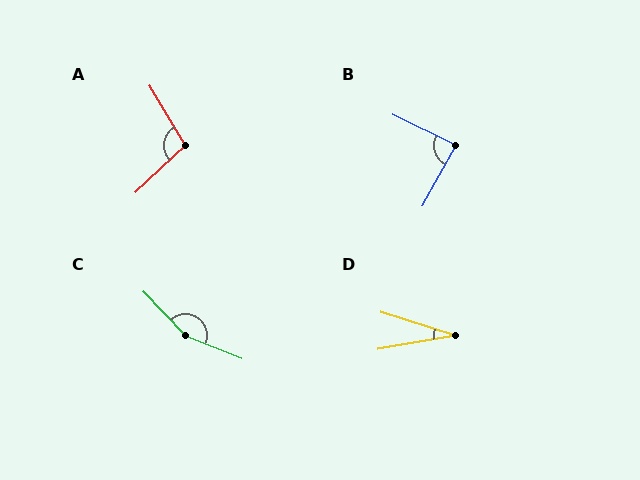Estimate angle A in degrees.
Approximately 103 degrees.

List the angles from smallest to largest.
D (28°), B (87°), A (103°), C (155°).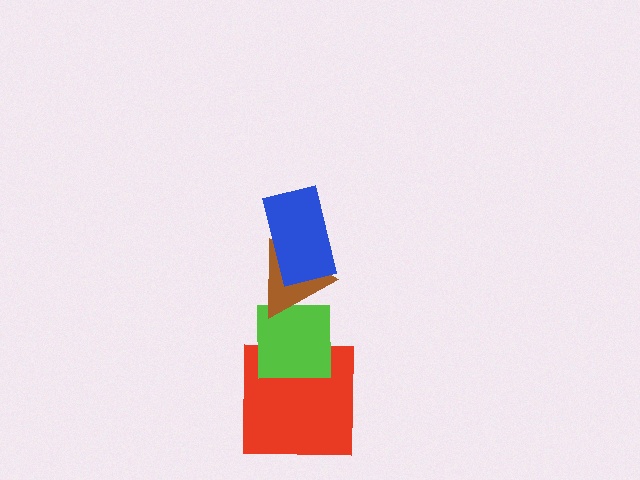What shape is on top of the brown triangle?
The blue rectangle is on top of the brown triangle.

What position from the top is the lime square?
The lime square is 3rd from the top.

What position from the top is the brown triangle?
The brown triangle is 2nd from the top.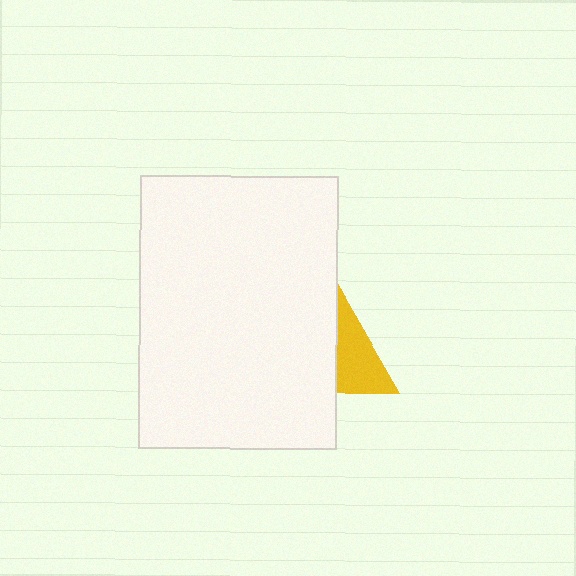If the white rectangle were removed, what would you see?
You would see the complete yellow triangle.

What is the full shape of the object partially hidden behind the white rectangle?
The partially hidden object is a yellow triangle.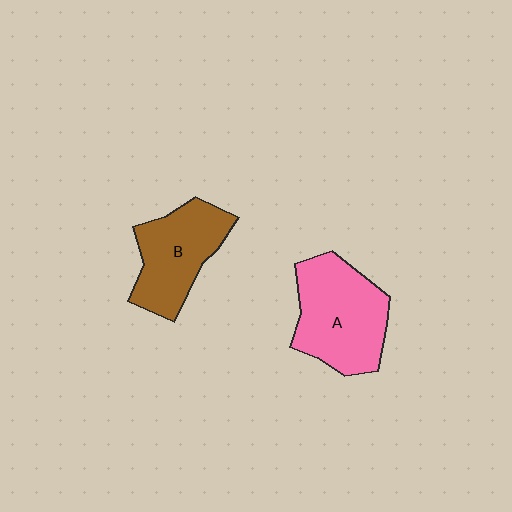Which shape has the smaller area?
Shape B (brown).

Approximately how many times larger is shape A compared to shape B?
Approximately 1.2 times.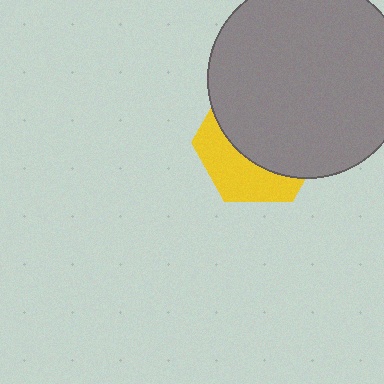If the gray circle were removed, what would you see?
You would see the complete yellow hexagon.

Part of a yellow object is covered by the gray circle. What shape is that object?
It is a hexagon.